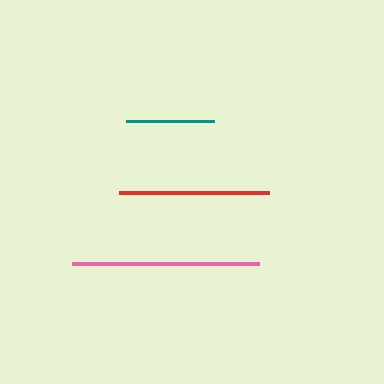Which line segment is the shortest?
The teal line is the shortest at approximately 89 pixels.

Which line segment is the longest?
The pink line is the longest at approximately 187 pixels.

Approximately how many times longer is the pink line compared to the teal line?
The pink line is approximately 2.1 times the length of the teal line.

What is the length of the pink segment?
The pink segment is approximately 187 pixels long.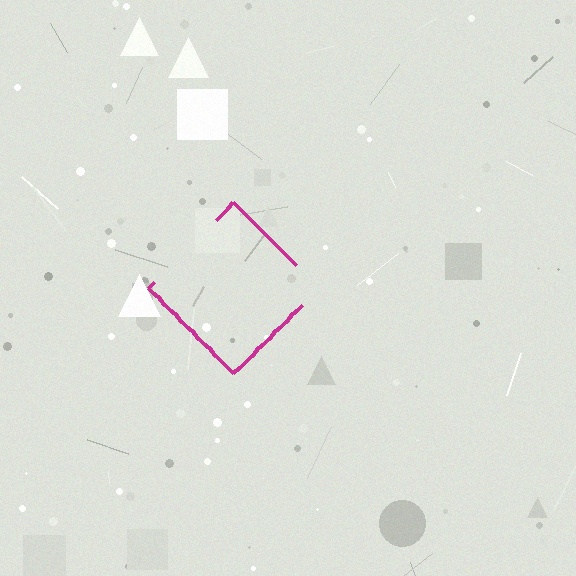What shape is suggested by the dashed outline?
The dashed outline suggests a diamond.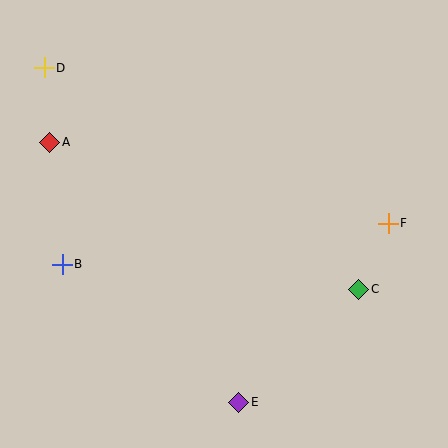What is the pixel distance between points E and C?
The distance between E and C is 164 pixels.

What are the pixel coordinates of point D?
Point D is at (44, 68).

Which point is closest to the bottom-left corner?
Point B is closest to the bottom-left corner.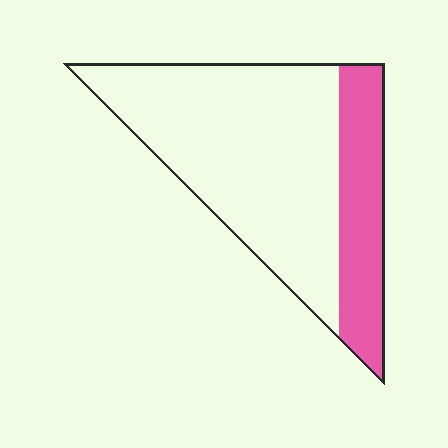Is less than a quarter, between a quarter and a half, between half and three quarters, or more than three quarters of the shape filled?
Between a quarter and a half.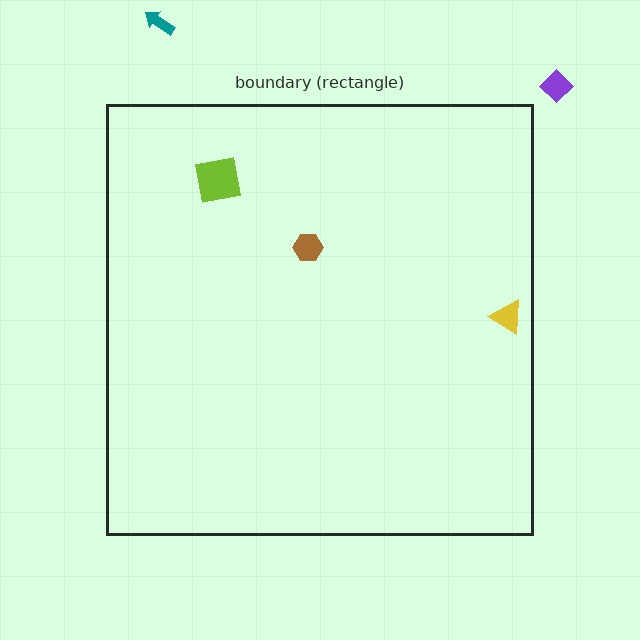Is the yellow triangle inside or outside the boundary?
Inside.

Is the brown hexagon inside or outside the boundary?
Inside.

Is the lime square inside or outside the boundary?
Inside.